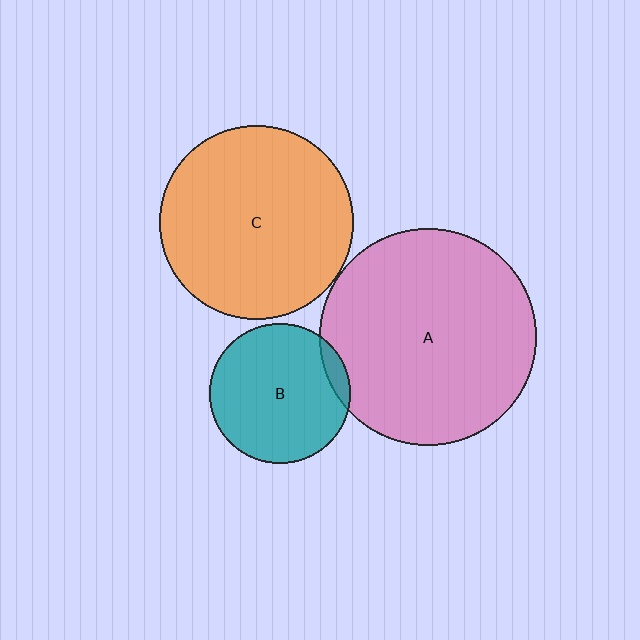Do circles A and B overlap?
Yes.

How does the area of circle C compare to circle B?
Approximately 1.9 times.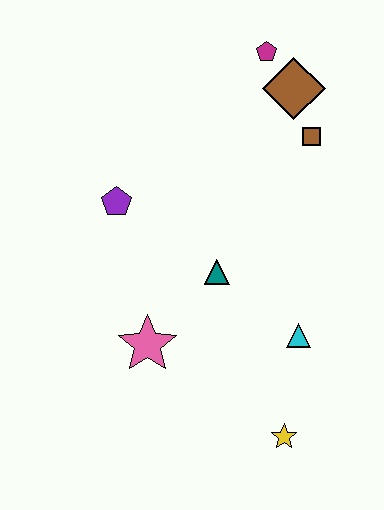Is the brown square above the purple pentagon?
Yes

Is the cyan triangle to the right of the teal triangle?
Yes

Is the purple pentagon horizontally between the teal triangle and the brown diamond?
No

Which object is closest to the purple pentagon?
The teal triangle is closest to the purple pentagon.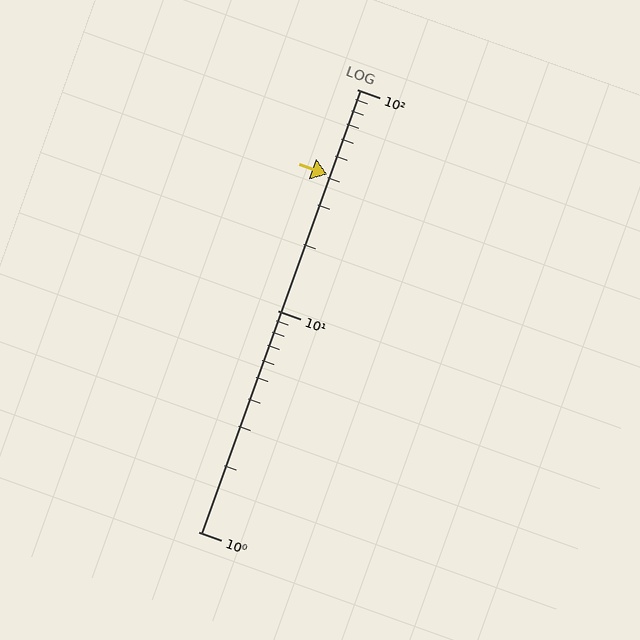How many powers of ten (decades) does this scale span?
The scale spans 2 decades, from 1 to 100.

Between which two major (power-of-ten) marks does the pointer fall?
The pointer is between 10 and 100.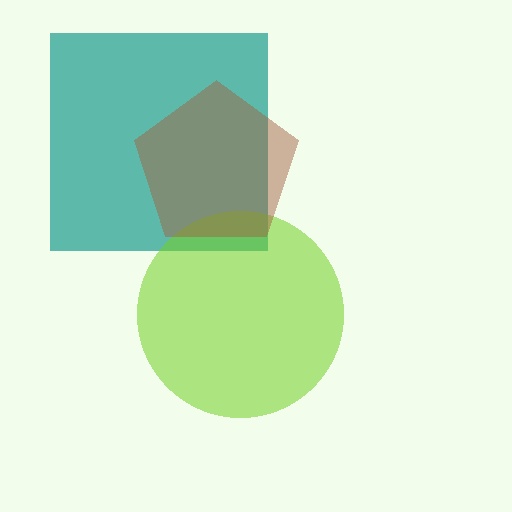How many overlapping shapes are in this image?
There are 3 overlapping shapes in the image.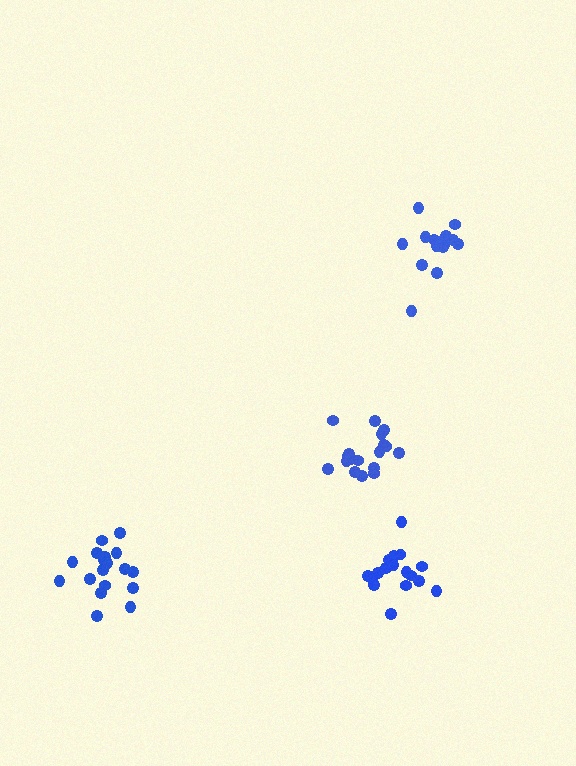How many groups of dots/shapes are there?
There are 4 groups.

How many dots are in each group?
Group 1: 18 dots, Group 2: 18 dots, Group 3: 16 dots, Group 4: 17 dots (69 total).